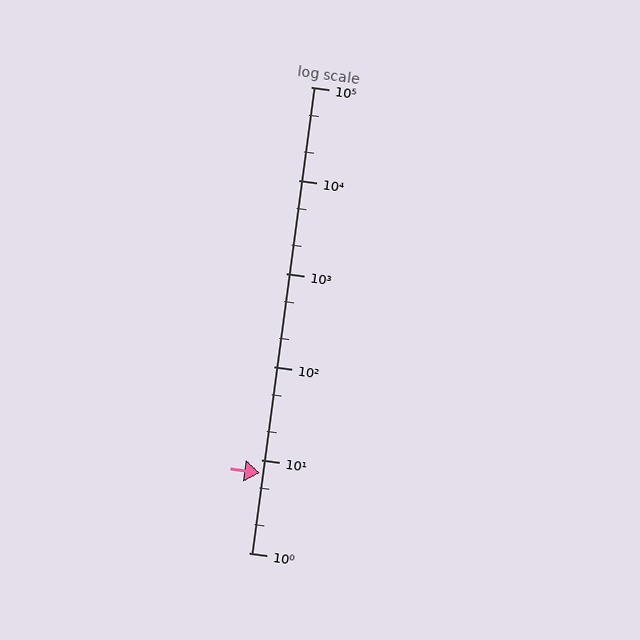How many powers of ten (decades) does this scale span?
The scale spans 5 decades, from 1 to 100000.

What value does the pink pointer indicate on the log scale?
The pointer indicates approximately 7.2.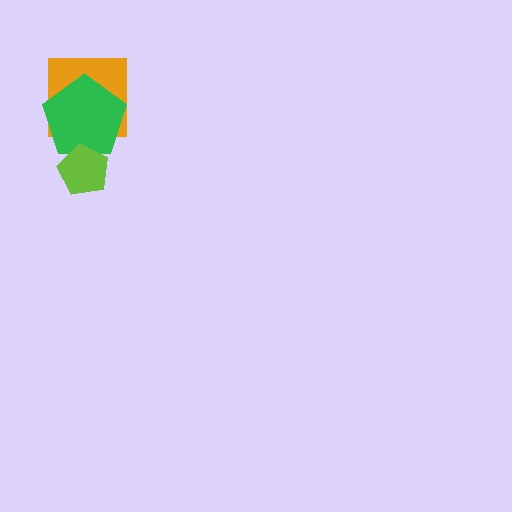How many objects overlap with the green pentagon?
2 objects overlap with the green pentagon.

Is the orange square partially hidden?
Yes, it is partially covered by another shape.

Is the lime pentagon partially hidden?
No, no other shape covers it.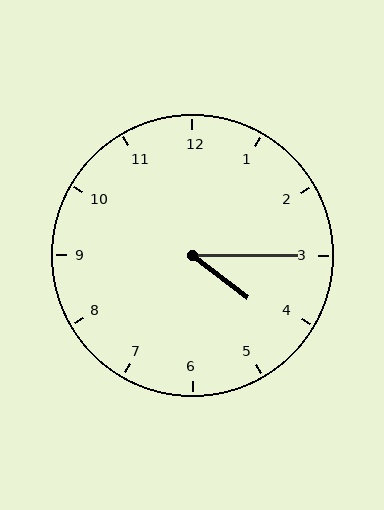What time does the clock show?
4:15.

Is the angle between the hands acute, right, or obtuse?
It is acute.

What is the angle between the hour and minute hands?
Approximately 38 degrees.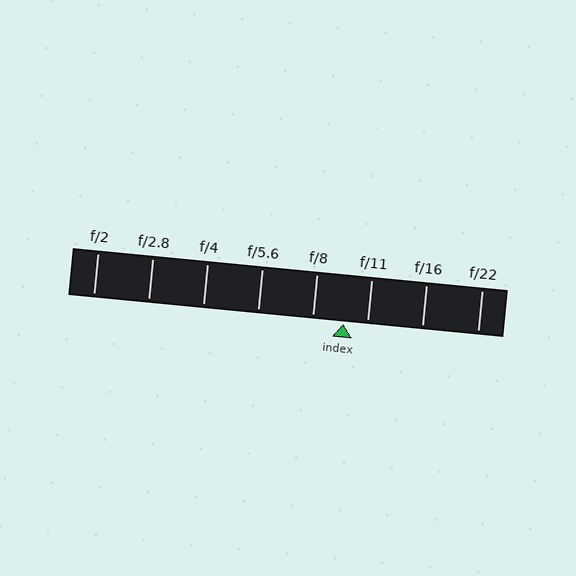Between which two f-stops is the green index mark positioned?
The index mark is between f/8 and f/11.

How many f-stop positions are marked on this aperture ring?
There are 8 f-stop positions marked.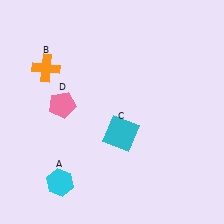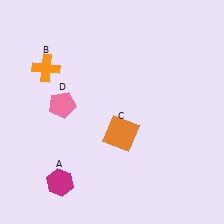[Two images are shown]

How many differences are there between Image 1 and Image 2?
There are 2 differences between the two images.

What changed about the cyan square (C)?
In Image 1, C is cyan. In Image 2, it changed to orange.